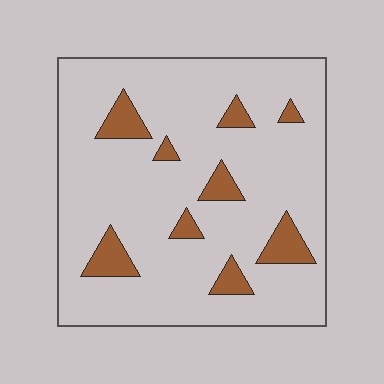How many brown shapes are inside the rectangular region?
9.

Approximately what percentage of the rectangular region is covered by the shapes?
Approximately 10%.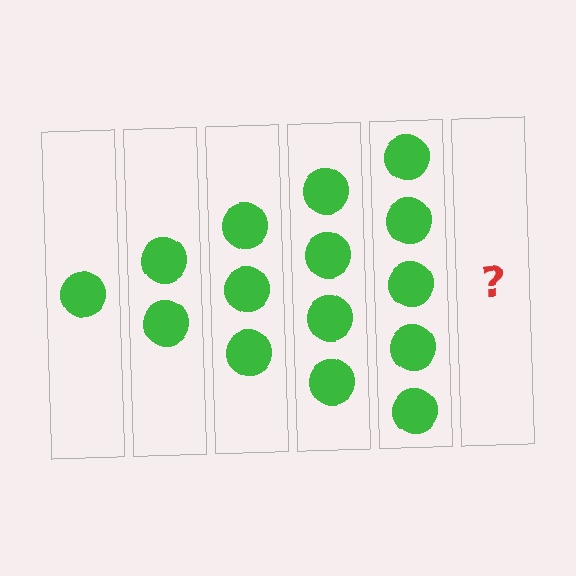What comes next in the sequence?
The next element should be 6 circles.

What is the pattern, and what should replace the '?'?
The pattern is that each step adds one more circle. The '?' should be 6 circles.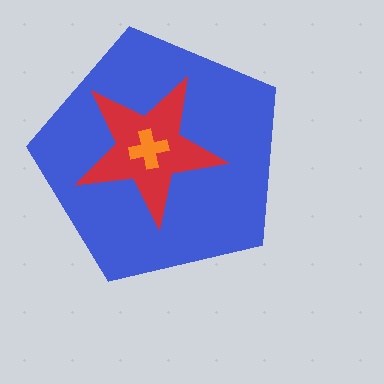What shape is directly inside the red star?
The orange cross.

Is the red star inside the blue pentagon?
Yes.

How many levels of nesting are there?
3.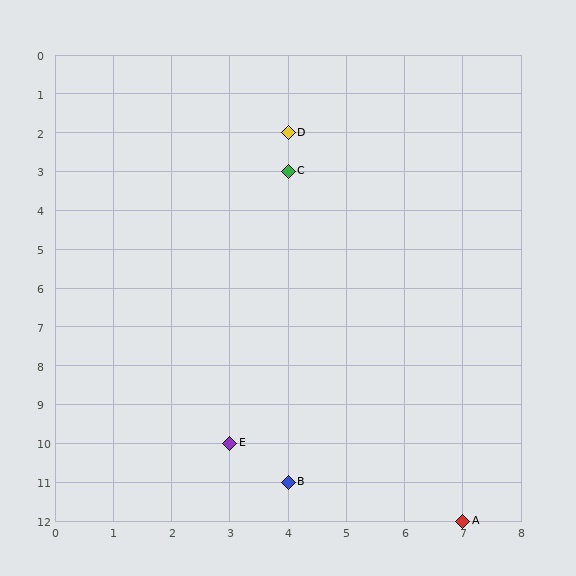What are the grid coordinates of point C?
Point C is at grid coordinates (4, 3).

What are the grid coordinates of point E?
Point E is at grid coordinates (3, 10).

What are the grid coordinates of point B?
Point B is at grid coordinates (4, 11).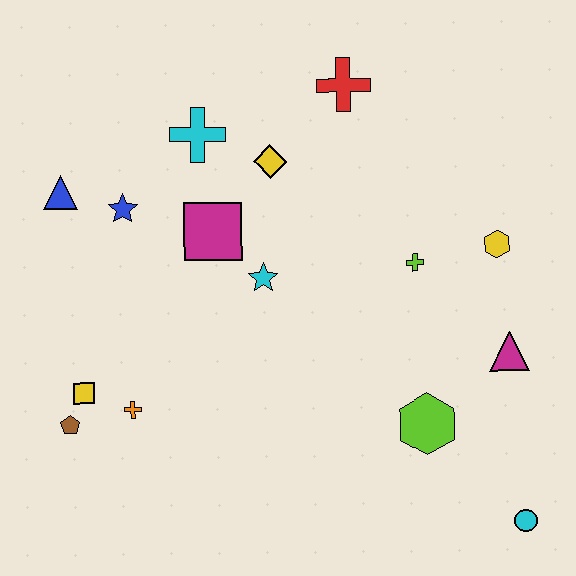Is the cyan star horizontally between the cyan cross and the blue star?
No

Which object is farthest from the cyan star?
The cyan circle is farthest from the cyan star.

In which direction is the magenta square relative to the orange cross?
The magenta square is above the orange cross.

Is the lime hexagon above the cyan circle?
Yes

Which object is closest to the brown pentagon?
The yellow square is closest to the brown pentagon.